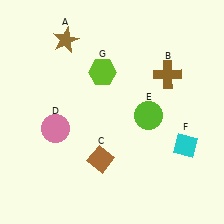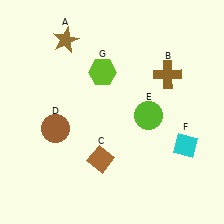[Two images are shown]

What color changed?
The circle (D) changed from pink in Image 1 to brown in Image 2.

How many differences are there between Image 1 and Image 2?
There is 1 difference between the two images.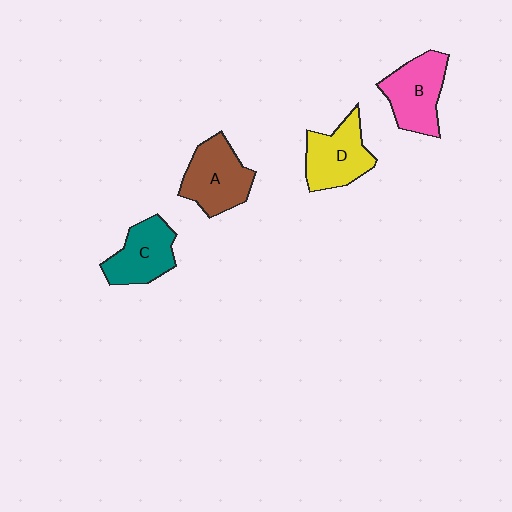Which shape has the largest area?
Shape A (brown).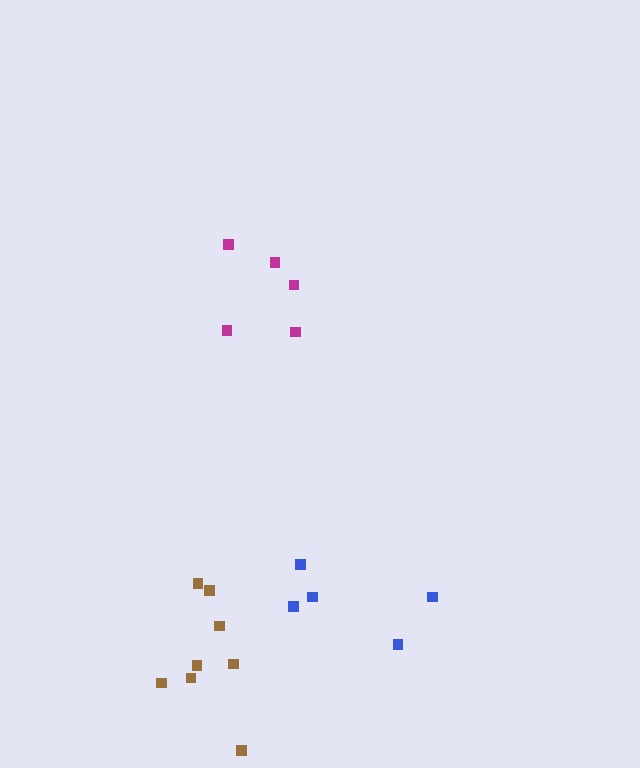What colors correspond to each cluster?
The clusters are colored: brown, magenta, blue.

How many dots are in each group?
Group 1: 8 dots, Group 2: 5 dots, Group 3: 5 dots (18 total).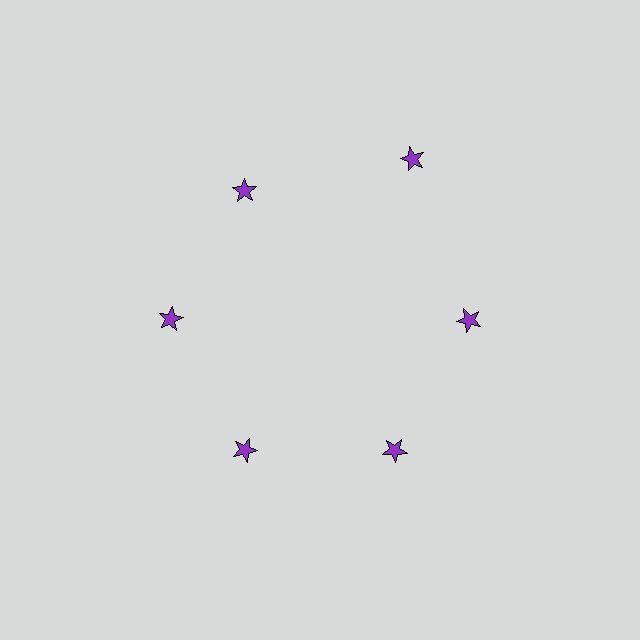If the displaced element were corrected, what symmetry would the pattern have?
It would have 6-fold rotational symmetry — the pattern would map onto itself every 60 degrees.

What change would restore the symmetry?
The symmetry would be restored by moving it inward, back onto the ring so that all 6 stars sit at equal angles and equal distance from the center.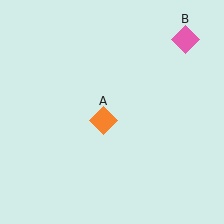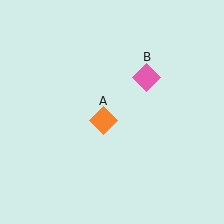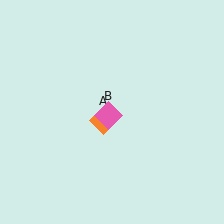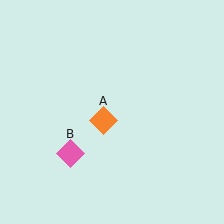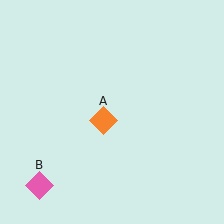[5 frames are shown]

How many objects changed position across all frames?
1 object changed position: pink diamond (object B).